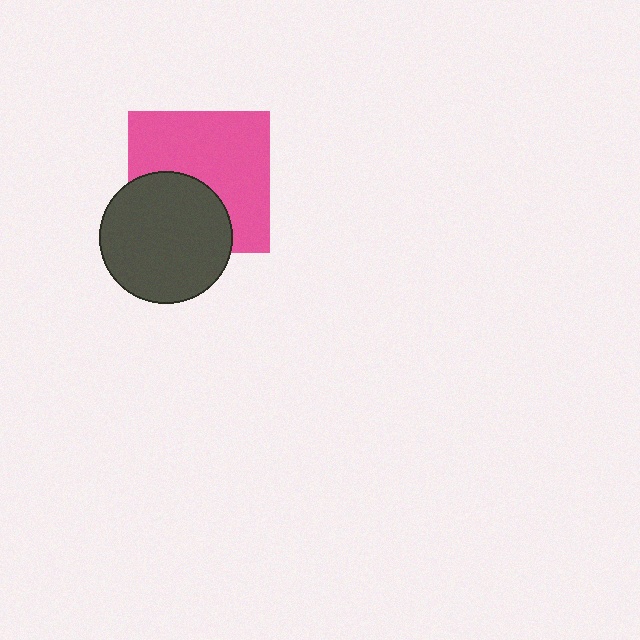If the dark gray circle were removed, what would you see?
You would see the complete pink square.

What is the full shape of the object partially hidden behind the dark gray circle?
The partially hidden object is a pink square.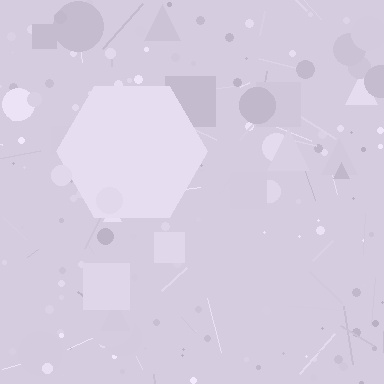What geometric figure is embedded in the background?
A hexagon is embedded in the background.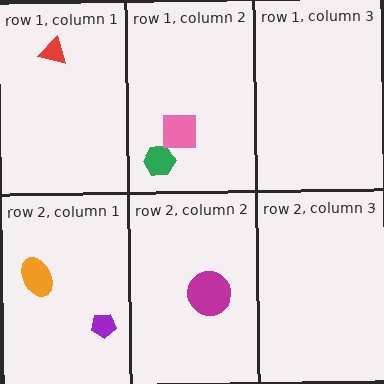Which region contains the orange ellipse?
The row 2, column 1 region.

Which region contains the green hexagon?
The row 1, column 2 region.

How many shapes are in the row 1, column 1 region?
1.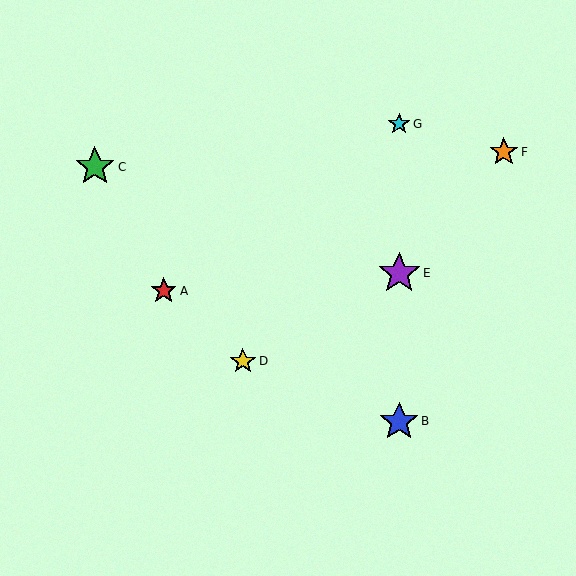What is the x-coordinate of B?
Object B is at x≈399.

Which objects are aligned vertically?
Objects B, E, G are aligned vertically.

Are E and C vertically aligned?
No, E is at x≈399 and C is at x≈95.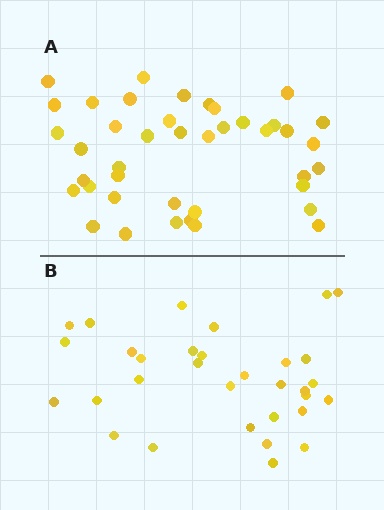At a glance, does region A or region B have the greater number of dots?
Region A (the top region) has more dots.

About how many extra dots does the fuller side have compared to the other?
Region A has roughly 8 or so more dots than region B.